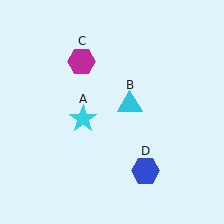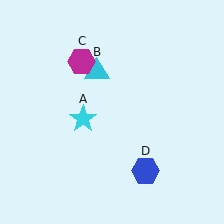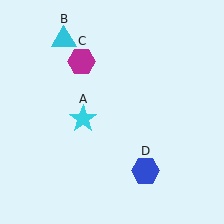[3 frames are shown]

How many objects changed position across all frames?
1 object changed position: cyan triangle (object B).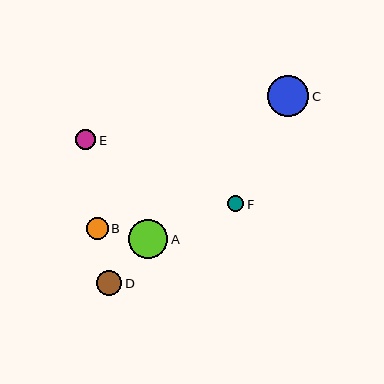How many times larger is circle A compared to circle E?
Circle A is approximately 1.9 times the size of circle E.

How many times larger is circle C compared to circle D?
Circle C is approximately 1.6 times the size of circle D.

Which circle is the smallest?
Circle F is the smallest with a size of approximately 16 pixels.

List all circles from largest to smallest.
From largest to smallest: C, A, D, B, E, F.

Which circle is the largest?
Circle C is the largest with a size of approximately 41 pixels.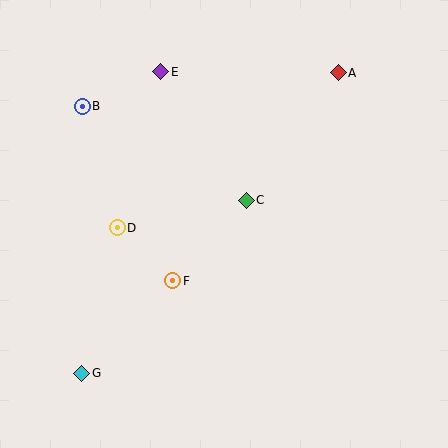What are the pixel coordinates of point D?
Point D is at (117, 228).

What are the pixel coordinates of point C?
Point C is at (246, 200).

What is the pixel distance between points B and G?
The distance between B and G is 267 pixels.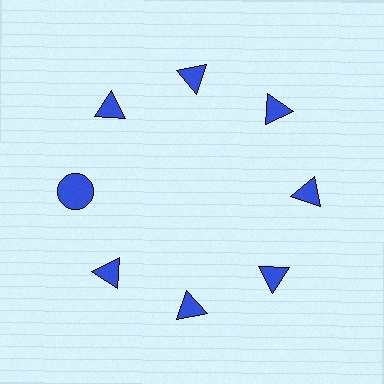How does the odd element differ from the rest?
It has a different shape: circle instead of triangle.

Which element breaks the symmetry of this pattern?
The blue circle at roughly the 9 o'clock position breaks the symmetry. All other shapes are blue triangles.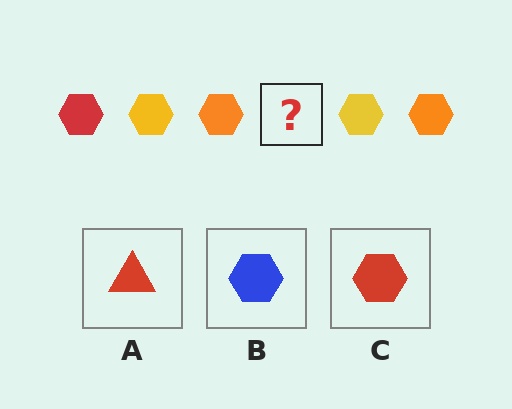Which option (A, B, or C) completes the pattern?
C.